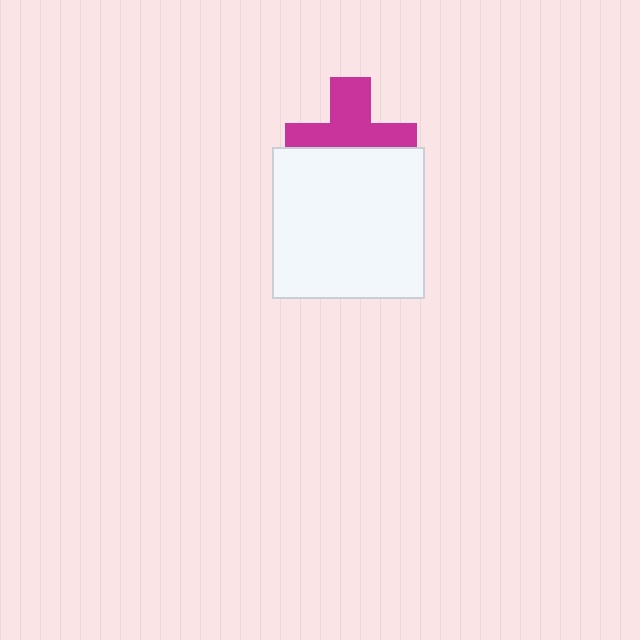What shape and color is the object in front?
The object in front is a white square.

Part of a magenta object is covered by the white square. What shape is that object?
It is a cross.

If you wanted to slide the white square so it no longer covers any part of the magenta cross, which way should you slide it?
Slide it down — that is the most direct way to separate the two shapes.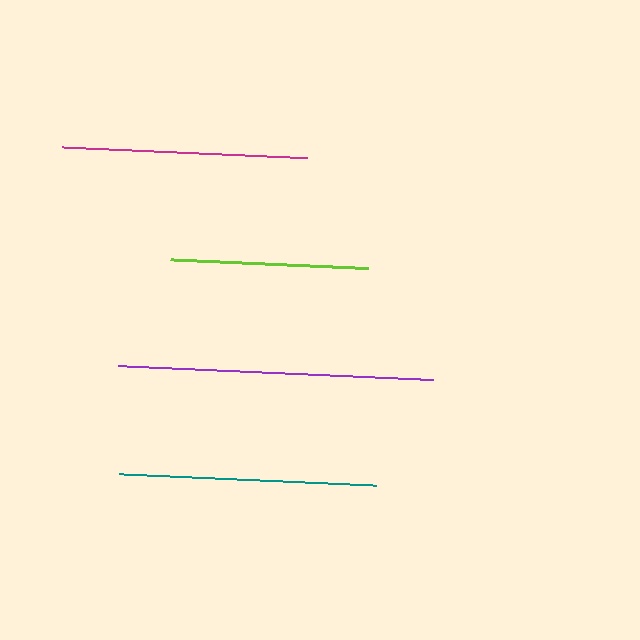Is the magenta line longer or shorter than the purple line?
The purple line is longer than the magenta line.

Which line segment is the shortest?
The lime line is the shortest at approximately 199 pixels.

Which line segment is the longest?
The purple line is the longest at approximately 316 pixels.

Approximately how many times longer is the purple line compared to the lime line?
The purple line is approximately 1.6 times the length of the lime line.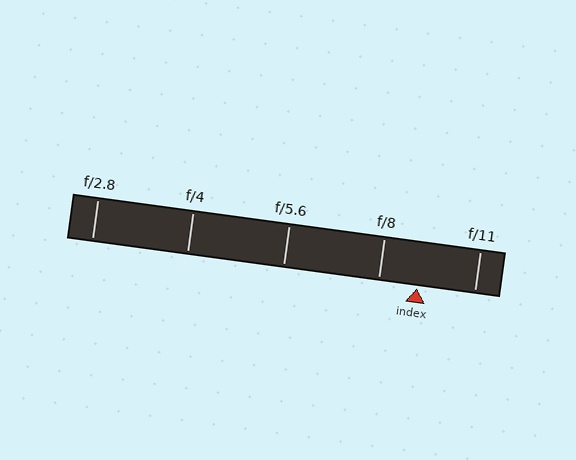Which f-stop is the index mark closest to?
The index mark is closest to f/8.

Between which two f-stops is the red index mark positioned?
The index mark is between f/8 and f/11.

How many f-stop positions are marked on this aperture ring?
There are 5 f-stop positions marked.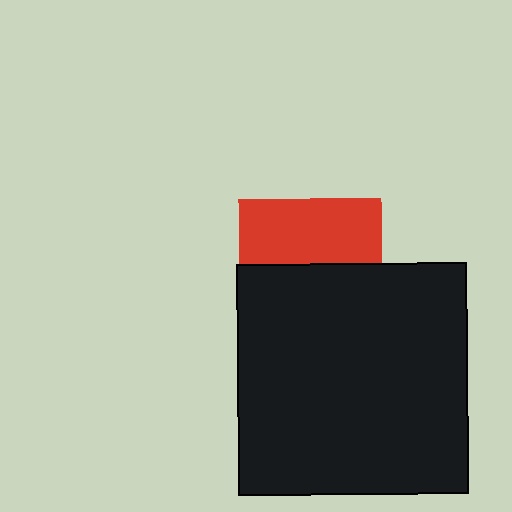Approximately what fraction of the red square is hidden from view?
Roughly 55% of the red square is hidden behind the black square.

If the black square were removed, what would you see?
You would see the complete red square.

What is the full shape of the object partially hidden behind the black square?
The partially hidden object is a red square.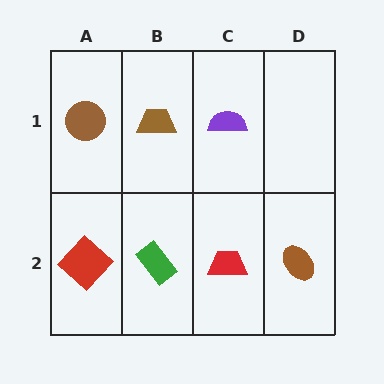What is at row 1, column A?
A brown circle.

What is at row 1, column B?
A brown trapezoid.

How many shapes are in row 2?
4 shapes.